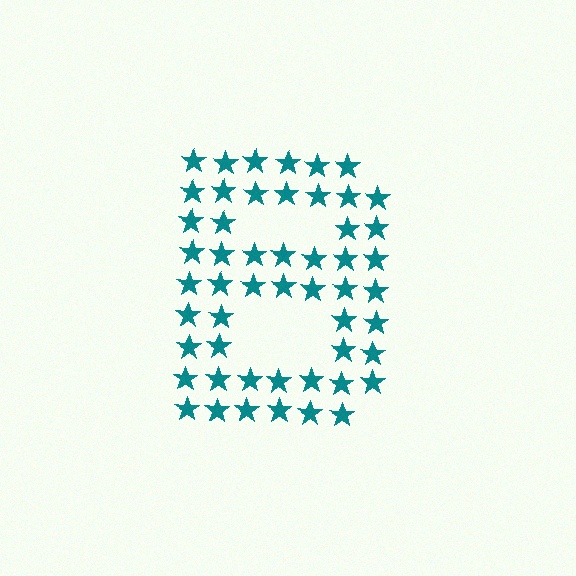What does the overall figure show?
The overall figure shows the letter B.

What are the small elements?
The small elements are stars.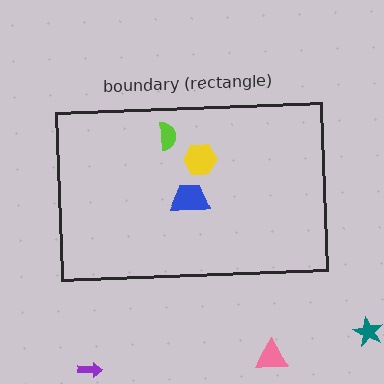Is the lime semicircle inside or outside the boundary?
Inside.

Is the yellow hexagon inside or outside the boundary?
Inside.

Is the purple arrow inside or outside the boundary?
Outside.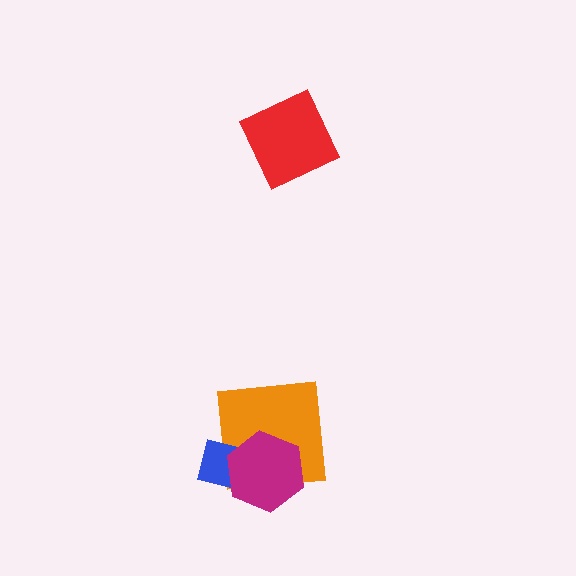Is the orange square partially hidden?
Yes, it is partially covered by another shape.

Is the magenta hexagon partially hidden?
No, no other shape covers it.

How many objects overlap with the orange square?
2 objects overlap with the orange square.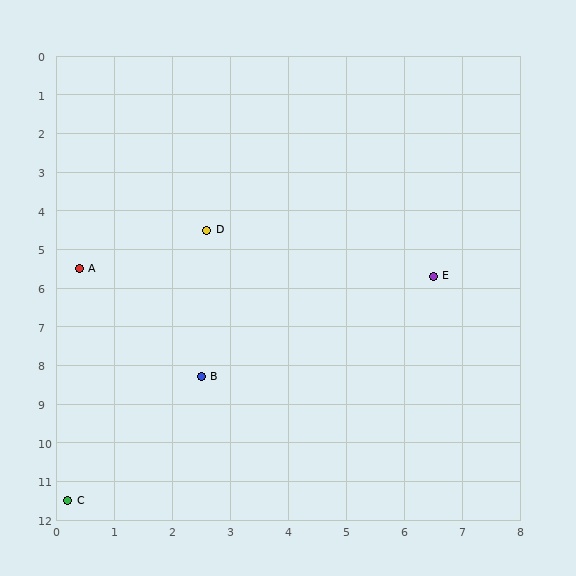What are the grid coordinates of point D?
Point D is at approximately (2.6, 4.5).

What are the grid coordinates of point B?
Point B is at approximately (2.5, 8.3).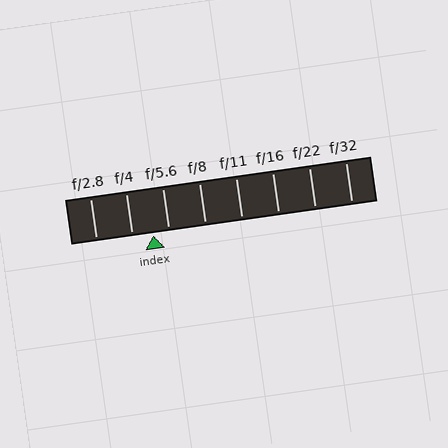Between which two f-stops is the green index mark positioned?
The index mark is between f/4 and f/5.6.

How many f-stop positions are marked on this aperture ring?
There are 8 f-stop positions marked.